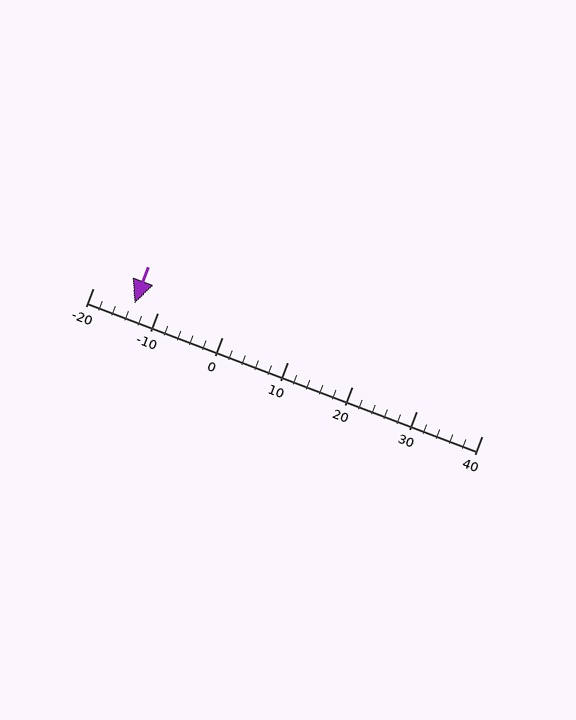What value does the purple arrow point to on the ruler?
The purple arrow points to approximately -14.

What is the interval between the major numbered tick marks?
The major tick marks are spaced 10 units apart.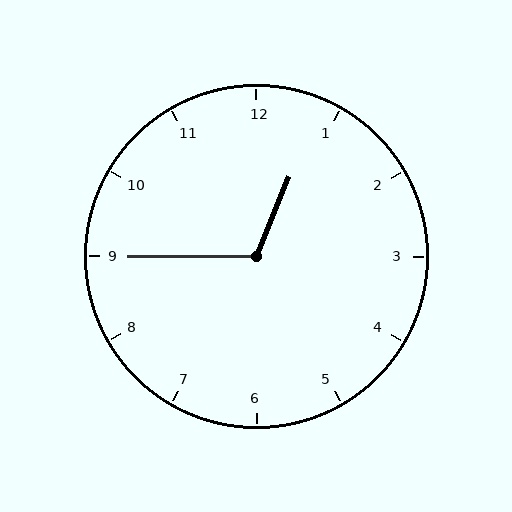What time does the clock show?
12:45.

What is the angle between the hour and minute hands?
Approximately 112 degrees.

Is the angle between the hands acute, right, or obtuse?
It is obtuse.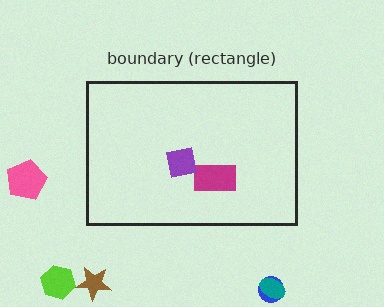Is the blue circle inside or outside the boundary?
Outside.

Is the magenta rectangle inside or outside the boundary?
Inside.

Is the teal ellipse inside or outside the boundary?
Outside.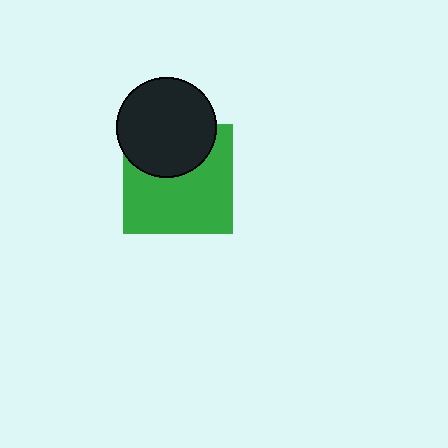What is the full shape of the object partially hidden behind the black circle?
The partially hidden object is a green square.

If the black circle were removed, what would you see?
You would see the complete green square.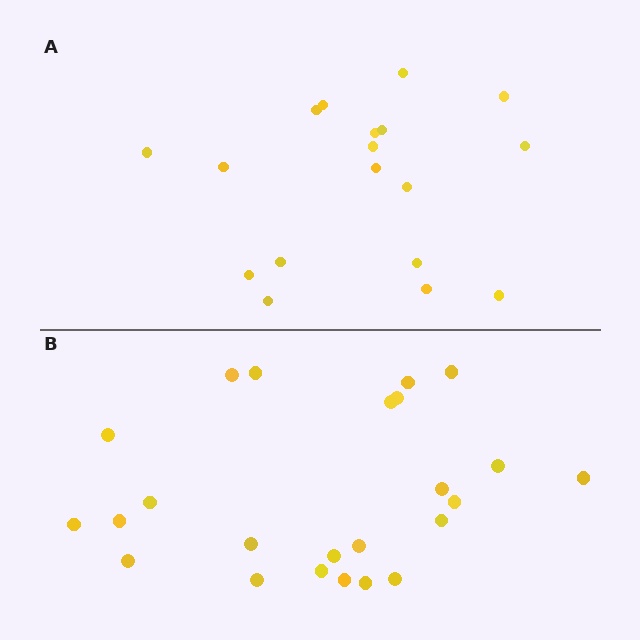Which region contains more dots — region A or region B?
Region B (the bottom region) has more dots.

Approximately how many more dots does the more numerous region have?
Region B has about 6 more dots than region A.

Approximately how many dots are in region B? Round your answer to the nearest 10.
About 20 dots. (The exact count is 24, which rounds to 20.)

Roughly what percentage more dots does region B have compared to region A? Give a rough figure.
About 35% more.